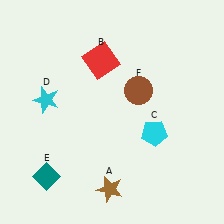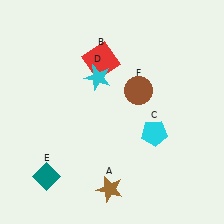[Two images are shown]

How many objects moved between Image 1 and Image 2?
1 object moved between the two images.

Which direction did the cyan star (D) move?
The cyan star (D) moved right.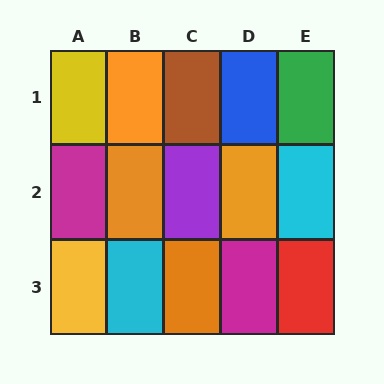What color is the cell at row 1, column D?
Blue.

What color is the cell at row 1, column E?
Green.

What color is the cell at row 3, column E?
Red.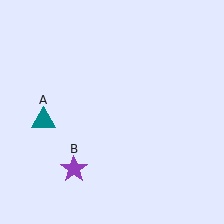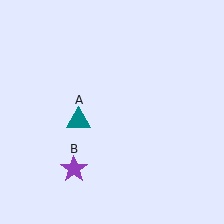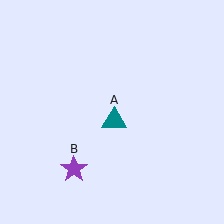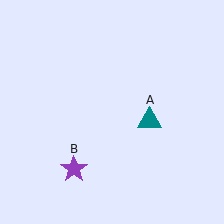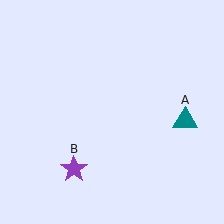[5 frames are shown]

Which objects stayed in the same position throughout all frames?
Purple star (object B) remained stationary.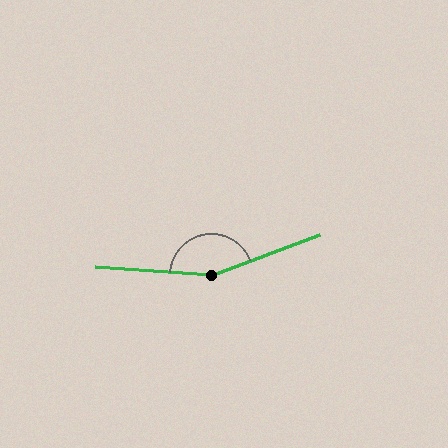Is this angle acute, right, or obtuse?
It is obtuse.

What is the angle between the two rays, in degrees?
Approximately 155 degrees.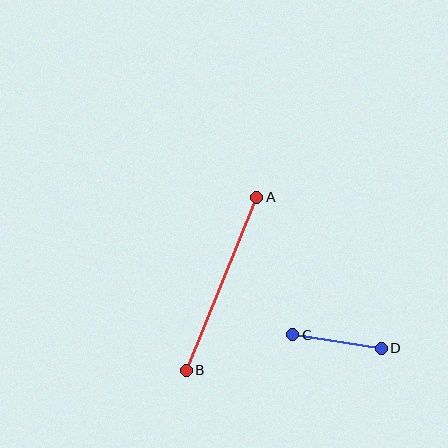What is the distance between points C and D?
The distance is approximately 89 pixels.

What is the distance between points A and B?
The distance is approximately 187 pixels.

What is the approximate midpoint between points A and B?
The midpoint is at approximately (221, 284) pixels.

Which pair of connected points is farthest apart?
Points A and B are farthest apart.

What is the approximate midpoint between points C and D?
The midpoint is at approximately (337, 341) pixels.